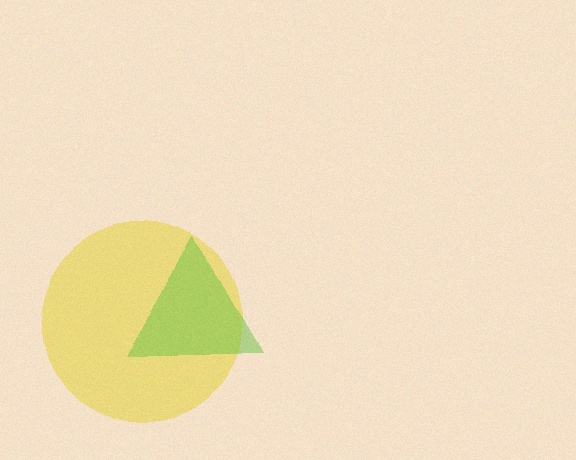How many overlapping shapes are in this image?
There are 2 overlapping shapes in the image.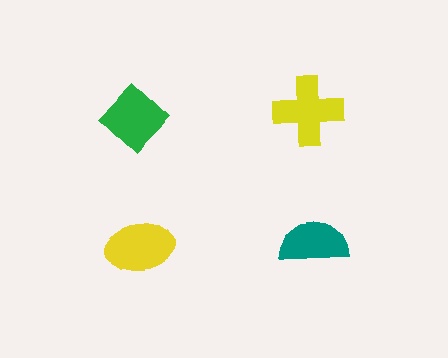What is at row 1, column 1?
A green diamond.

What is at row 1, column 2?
A yellow cross.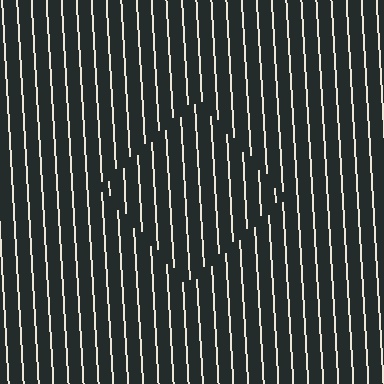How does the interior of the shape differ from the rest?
The interior of the shape contains the same grating, shifted by half a period — the contour is defined by the phase discontinuity where line-ends from the inner and outer gratings abut.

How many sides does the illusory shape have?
4 sides — the line-ends trace a square.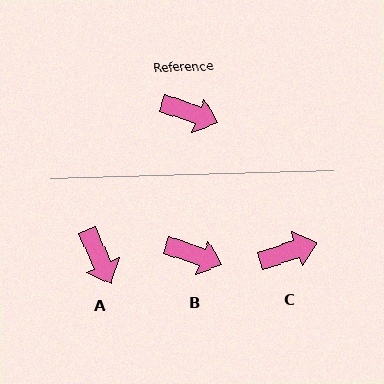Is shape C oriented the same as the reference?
No, it is off by about 38 degrees.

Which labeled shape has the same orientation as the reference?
B.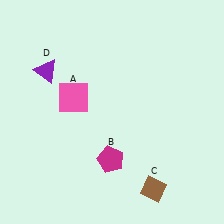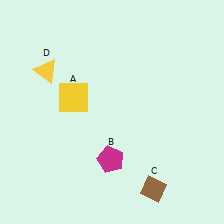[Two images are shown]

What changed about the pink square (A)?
In Image 1, A is pink. In Image 2, it changed to yellow.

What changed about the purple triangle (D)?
In Image 1, D is purple. In Image 2, it changed to yellow.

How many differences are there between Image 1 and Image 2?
There are 2 differences between the two images.